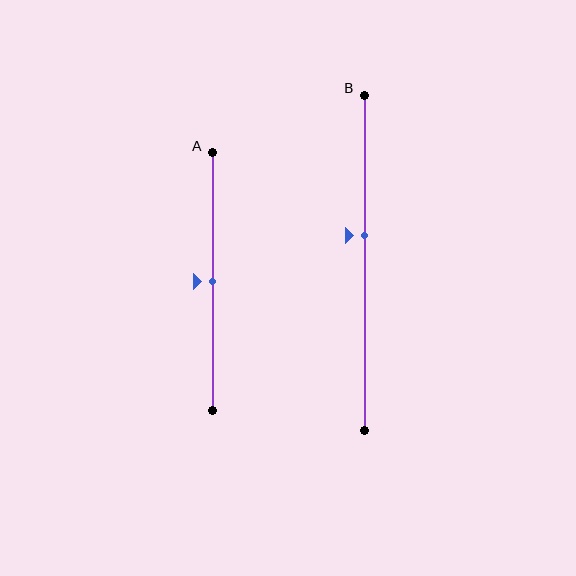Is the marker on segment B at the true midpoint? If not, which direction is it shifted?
No, the marker on segment B is shifted upward by about 8% of the segment length.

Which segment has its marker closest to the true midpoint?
Segment A has its marker closest to the true midpoint.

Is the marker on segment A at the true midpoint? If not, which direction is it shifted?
Yes, the marker on segment A is at the true midpoint.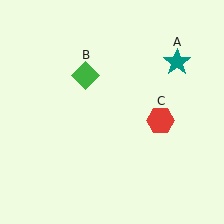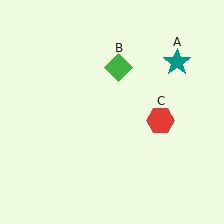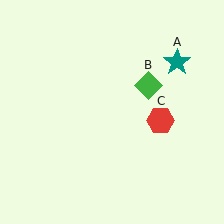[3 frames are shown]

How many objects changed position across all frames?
1 object changed position: green diamond (object B).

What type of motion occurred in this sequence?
The green diamond (object B) rotated clockwise around the center of the scene.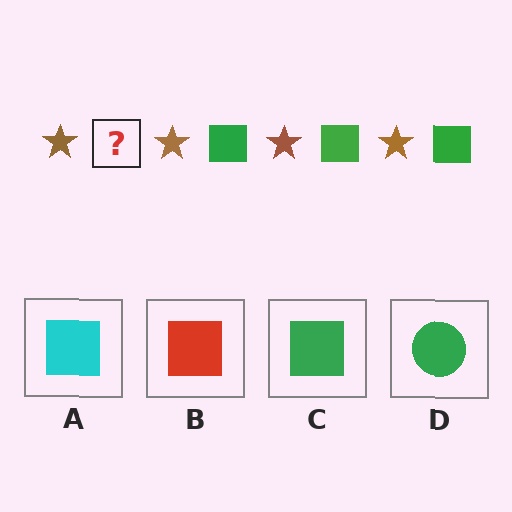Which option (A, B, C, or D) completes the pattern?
C.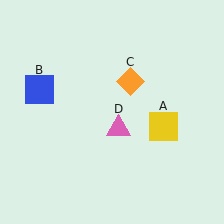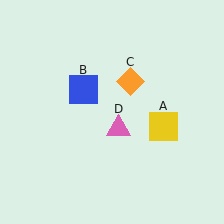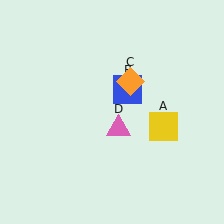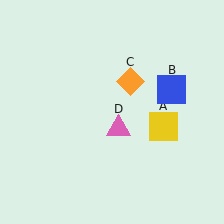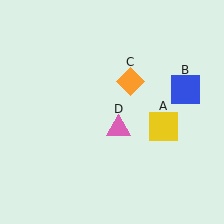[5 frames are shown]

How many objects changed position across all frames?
1 object changed position: blue square (object B).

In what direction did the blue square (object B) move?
The blue square (object B) moved right.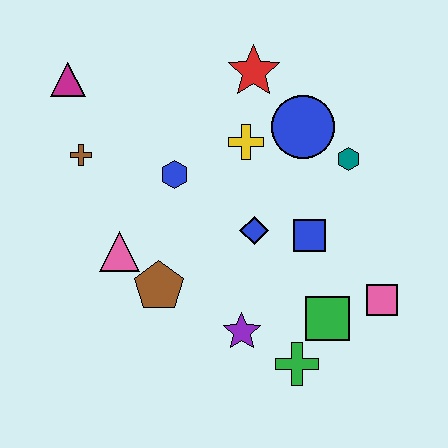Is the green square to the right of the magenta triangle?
Yes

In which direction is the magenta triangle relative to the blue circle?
The magenta triangle is to the left of the blue circle.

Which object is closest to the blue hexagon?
The yellow cross is closest to the blue hexagon.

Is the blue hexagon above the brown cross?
No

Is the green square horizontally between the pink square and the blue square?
Yes